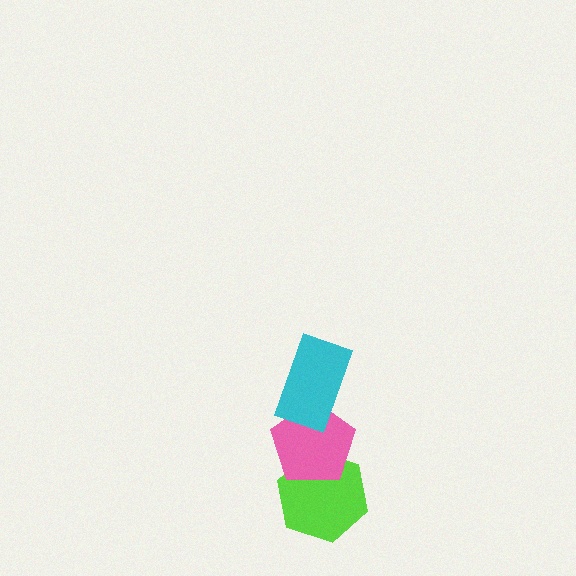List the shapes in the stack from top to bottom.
From top to bottom: the cyan rectangle, the pink pentagon, the lime hexagon.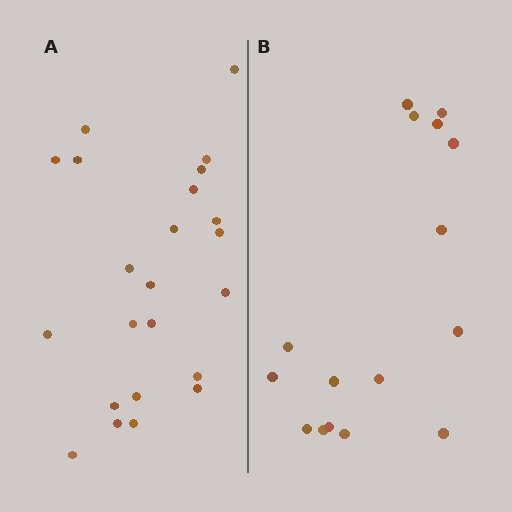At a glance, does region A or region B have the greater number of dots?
Region A (the left region) has more dots.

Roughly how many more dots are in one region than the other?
Region A has roughly 8 or so more dots than region B.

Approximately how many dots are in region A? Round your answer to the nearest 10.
About 20 dots. (The exact count is 23, which rounds to 20.)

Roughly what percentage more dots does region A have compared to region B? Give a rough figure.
About 45% more.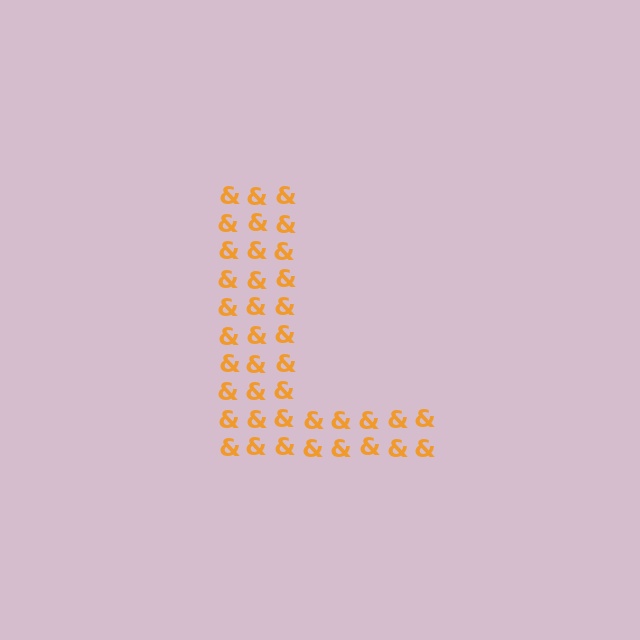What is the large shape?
The large shape is the letter L.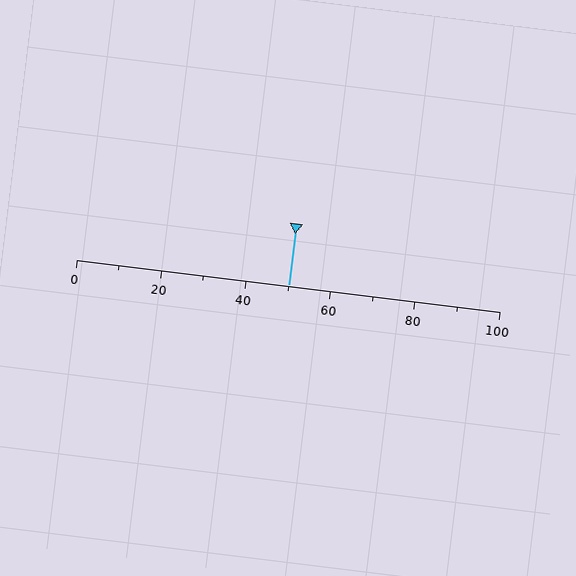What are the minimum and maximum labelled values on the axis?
The axis runs from 0 to 100.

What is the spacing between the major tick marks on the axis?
The major ticks are spaced 20 apart.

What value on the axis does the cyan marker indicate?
The marker indicates approximately 50.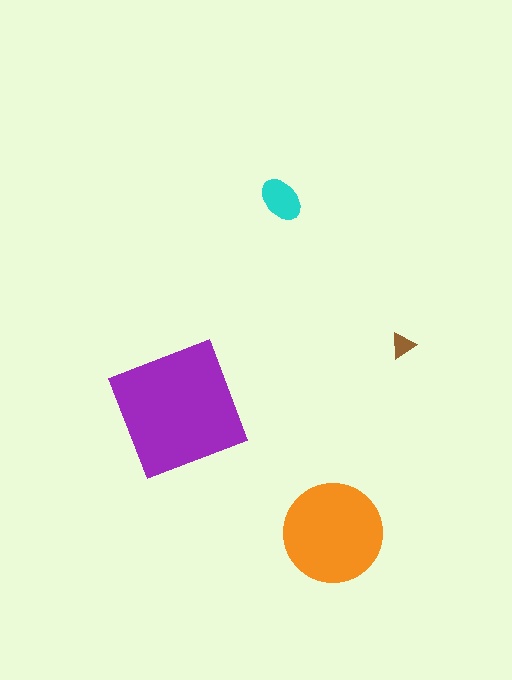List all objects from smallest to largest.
The brown triangle, the cyan ellipse, the orange circle, the purple square.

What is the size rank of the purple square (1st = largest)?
1st.